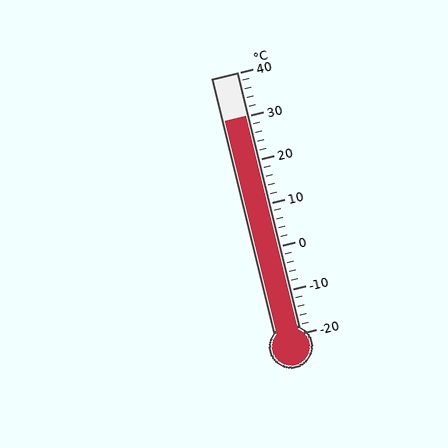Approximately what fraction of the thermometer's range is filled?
The thermometer is filled to approximately 85% of its range.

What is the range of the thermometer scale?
The thermometer scale ranges from -20°C to 40°C.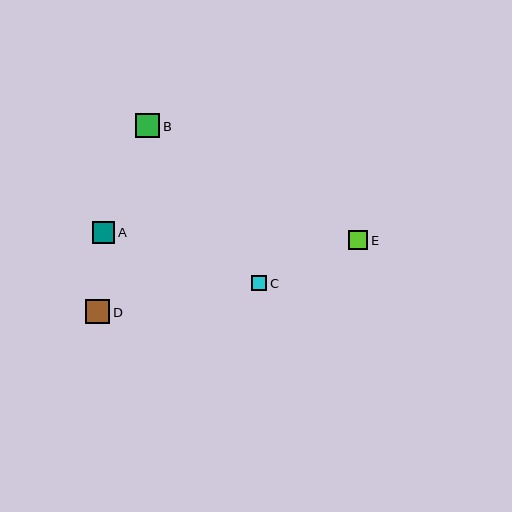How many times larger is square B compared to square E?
Square B is approximately 1.3 times the size of square E.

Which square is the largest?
Square D is the largest with a size of approximately 24 pixels.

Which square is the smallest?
Square C is the smallest with a size of approximately 15 pixels.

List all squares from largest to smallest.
From largest to smallest: D, B, A, E, C.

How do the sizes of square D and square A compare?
Square D and square A are approximately the same size.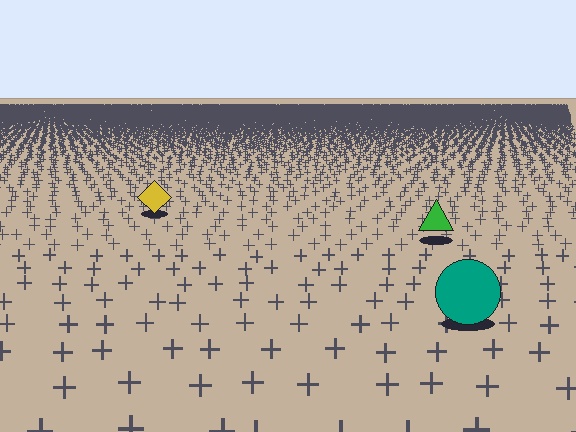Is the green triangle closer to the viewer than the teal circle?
No. The teal circle is closer — you can tell from the texture gradient: the ground texture is coarser near it.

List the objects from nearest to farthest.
From nearest to farthest: the teal circle, the green triangle, the yellow diamond.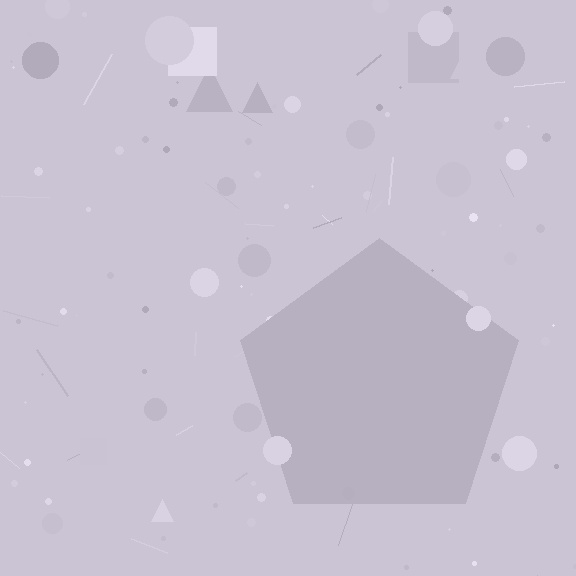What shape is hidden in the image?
A pentagon is hidden in the image.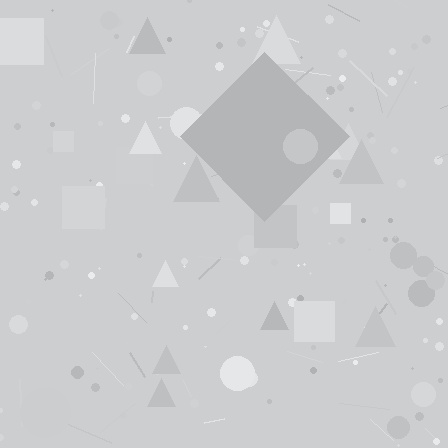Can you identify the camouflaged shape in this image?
The camouflaged shape is a diamond.